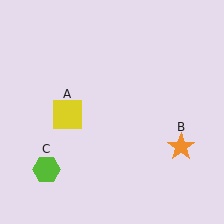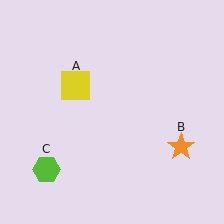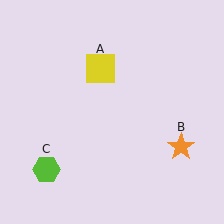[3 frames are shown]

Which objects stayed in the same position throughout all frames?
Orange star (object B) and lime hexagon (object C) remained stationary.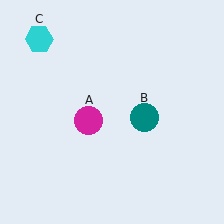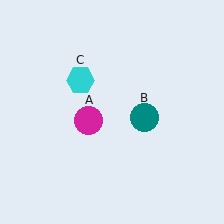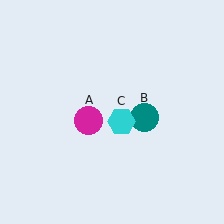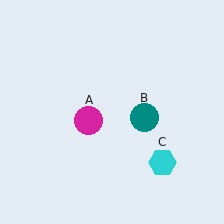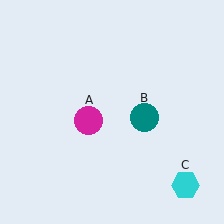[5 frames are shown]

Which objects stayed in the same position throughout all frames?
Magenta circle (object A) and teal circle (object B) remained stationary.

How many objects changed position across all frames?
1 object changed position: cyan hexagon (object C).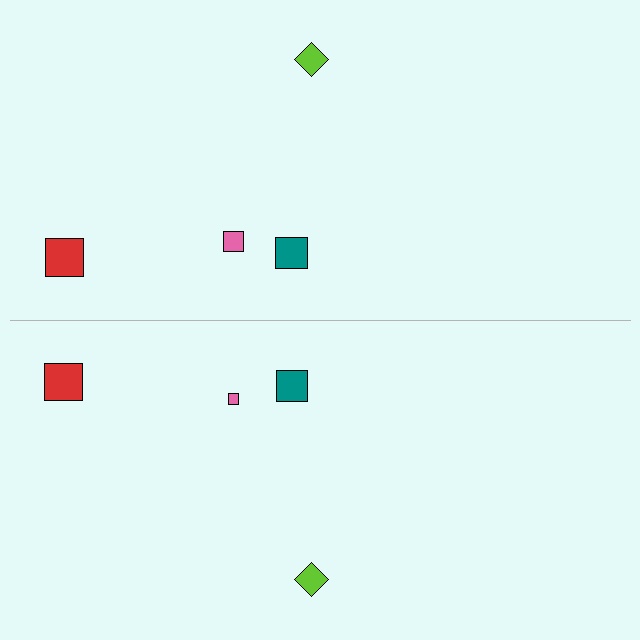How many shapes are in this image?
There are 8 shapes in this image.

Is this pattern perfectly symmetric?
No, the pattern is not perfectly symmetric. The pink square on the bottom side has a different size than its mirror counterpart.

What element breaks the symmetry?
The pink square on the bottom side has a different size than its mirror counterpart.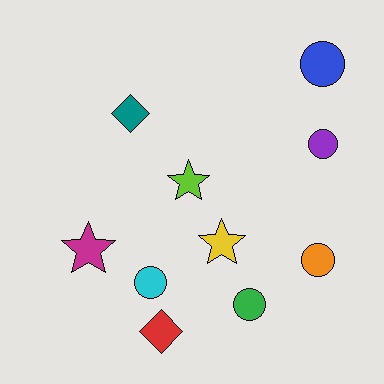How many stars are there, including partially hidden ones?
There are 3 stars.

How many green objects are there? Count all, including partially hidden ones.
There is 1 green object.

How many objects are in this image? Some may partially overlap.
There are 10 objects.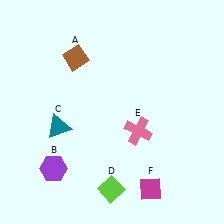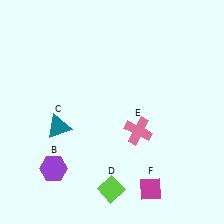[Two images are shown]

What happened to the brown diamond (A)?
The brown diamond (A) was removed in Image 2. It was in the top-left area of Image 1.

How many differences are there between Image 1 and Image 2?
There is 1 difference between the two images.